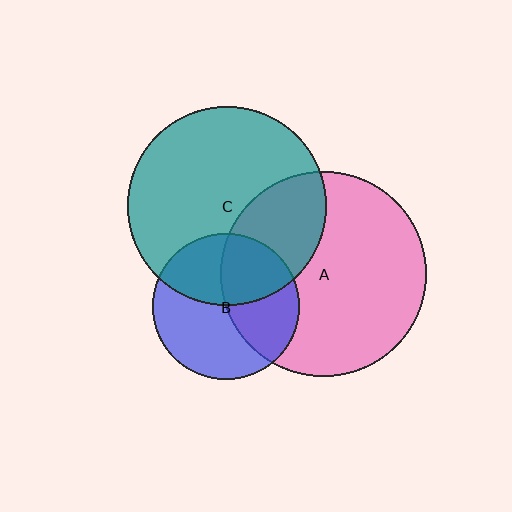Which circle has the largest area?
Circle A (pink).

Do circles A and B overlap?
Yes.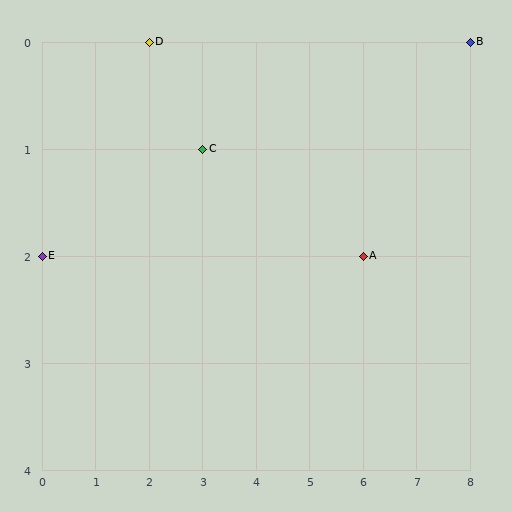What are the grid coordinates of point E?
Point E is at grid coordinates (0, 2).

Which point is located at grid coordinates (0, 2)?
Point E is at (0, 2).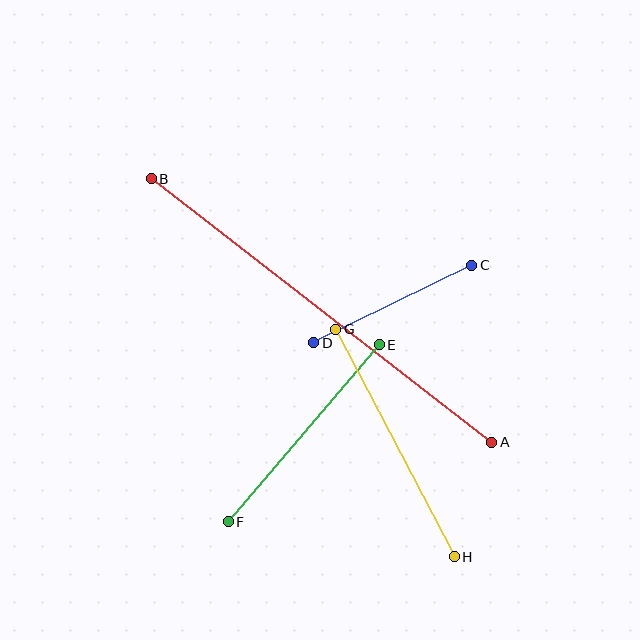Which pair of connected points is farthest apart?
Points A and B are farthest apart.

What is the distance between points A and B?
The distance is approximately 431 pixels.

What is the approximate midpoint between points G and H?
The midpoint is at approximately (395, 443) pixels.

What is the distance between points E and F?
The distance is approximately 233 pixels.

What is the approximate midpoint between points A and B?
The midpoint is at approximately (321, 310) pixels.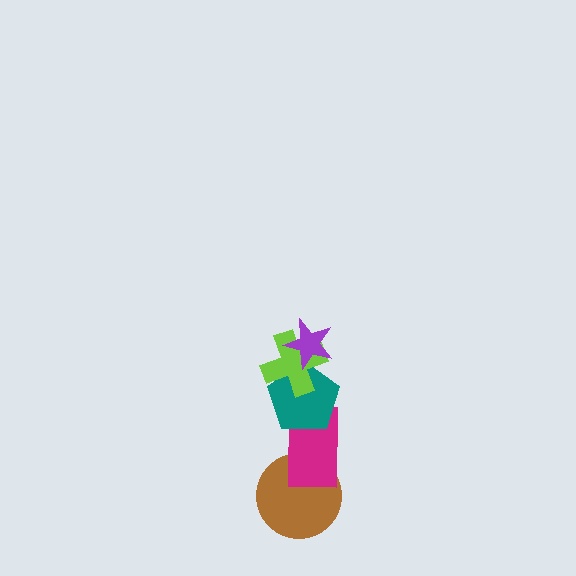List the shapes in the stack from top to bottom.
From top to bottom: the purple star, the lime cross, the teal pentagon, the magenta rectangle, the brown circle.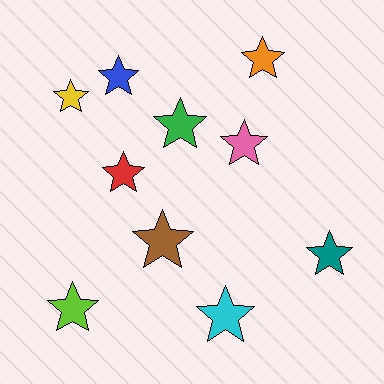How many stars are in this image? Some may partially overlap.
There are 10 stars.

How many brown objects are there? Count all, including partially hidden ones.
There is 1 brown object.